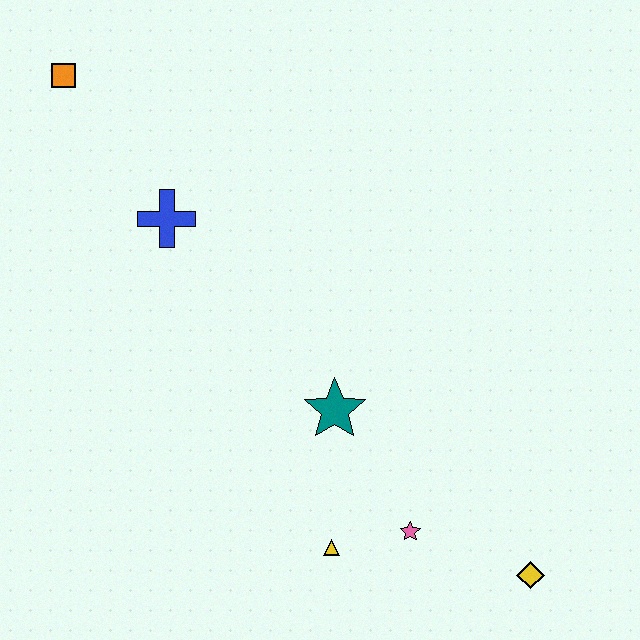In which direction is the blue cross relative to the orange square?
The blue cross is below the orange square.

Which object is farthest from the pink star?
The orange square is farthest from the pink star.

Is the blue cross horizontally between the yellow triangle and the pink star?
No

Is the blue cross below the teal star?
No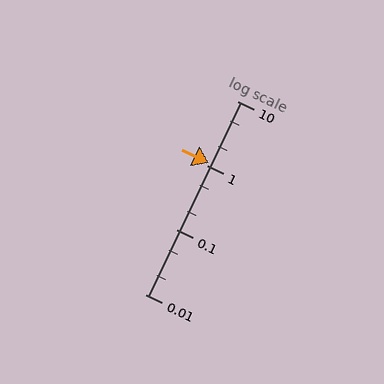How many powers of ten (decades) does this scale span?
The scale spans 3 decades, from 0.01 to 10.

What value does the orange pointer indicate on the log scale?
The pointer indicates approximately 1.1.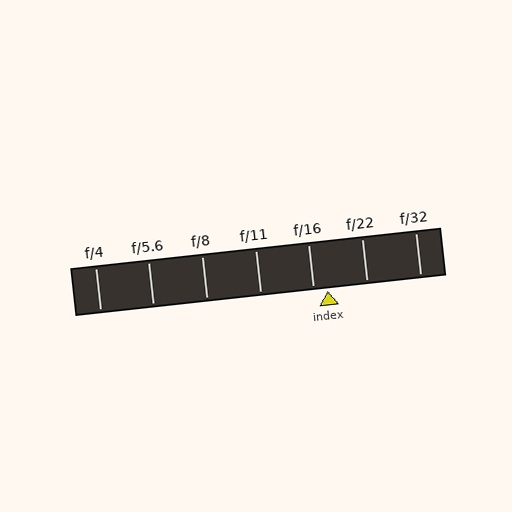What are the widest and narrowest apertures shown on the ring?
The widest aperture shown is f/4 and the narrowest is f/32.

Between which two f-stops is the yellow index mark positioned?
The index mark is between f/16 and f/22.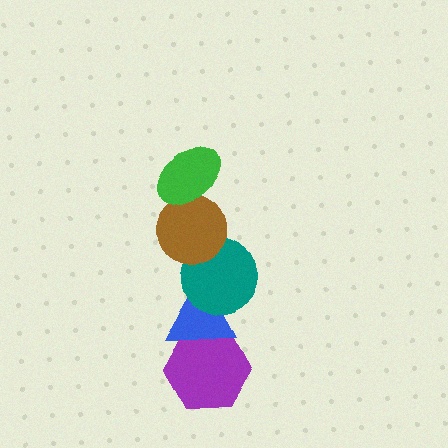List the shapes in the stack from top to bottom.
From top to bottom: the green ellipse, the brown circle, the teal circle, the blue triangle, the purple hexagon.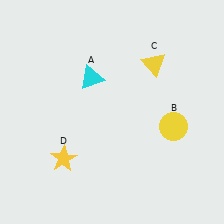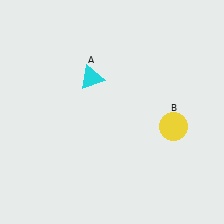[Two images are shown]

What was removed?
The yellow star (D), the yellow triangle (C) were removed in Image 2.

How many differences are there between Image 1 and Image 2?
There are 2 differences between the two images.